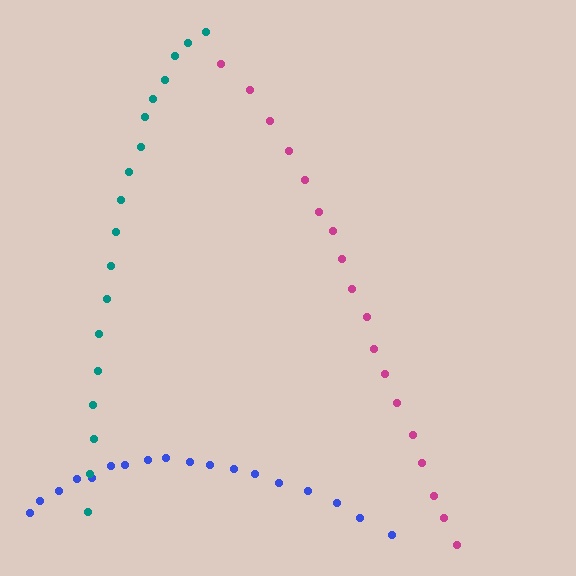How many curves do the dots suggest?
There are 3 distinct paths.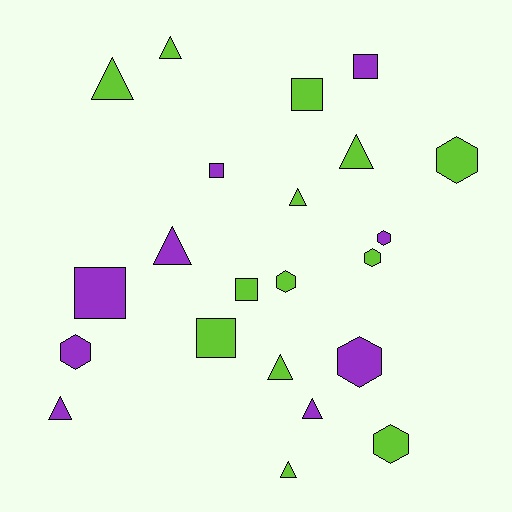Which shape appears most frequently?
Triangle, with 9 objects.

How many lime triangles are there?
There are 6 lime triangles.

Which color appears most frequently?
Lime, with 13 objects.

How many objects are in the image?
There are 22 objects.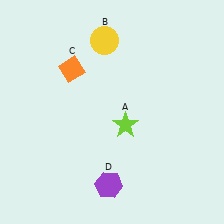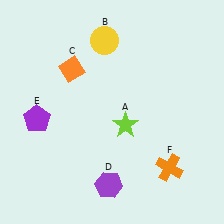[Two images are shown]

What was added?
A purple pentagon (E), an orange cross (F) were added in Image 2.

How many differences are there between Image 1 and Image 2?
There are 2 differences between the two images.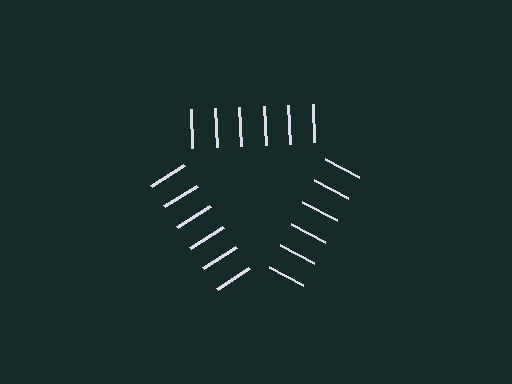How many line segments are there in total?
18 — 6 along each of the 3 edges.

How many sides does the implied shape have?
3 sides — the line-ends trace a triangle.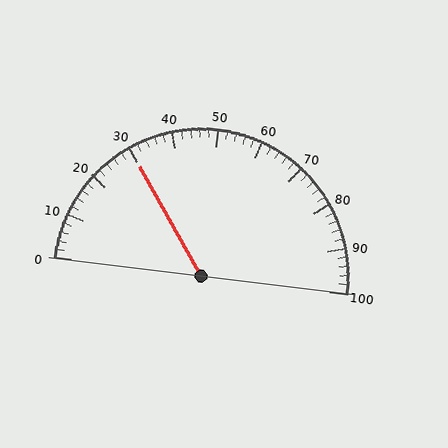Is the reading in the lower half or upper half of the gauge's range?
The reading is in the lower half of the range (0 to 100).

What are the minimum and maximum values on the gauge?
The gauge ranges from 0 to 100.